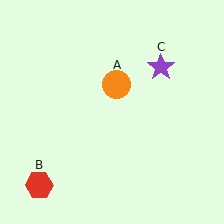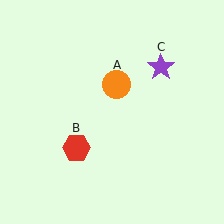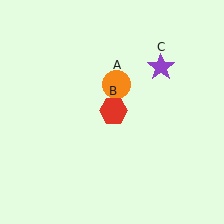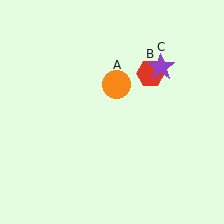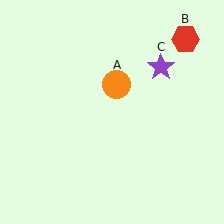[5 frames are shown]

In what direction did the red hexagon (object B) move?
The red hexagon (object B) moved up and to the right.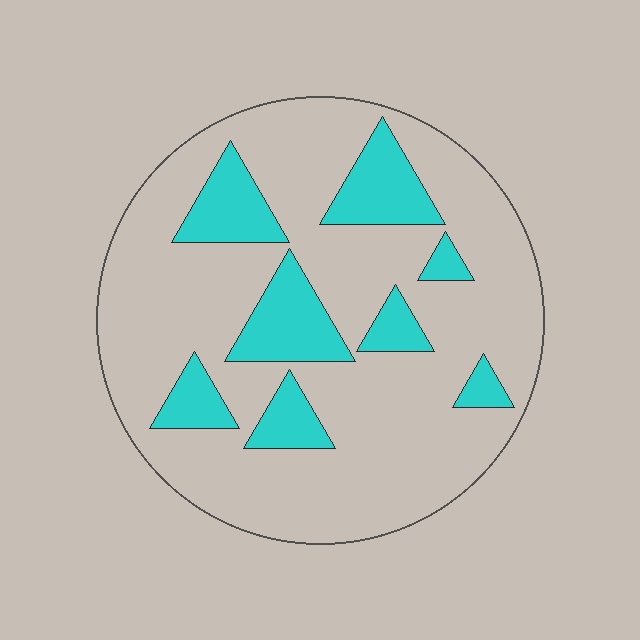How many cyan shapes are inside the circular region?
8.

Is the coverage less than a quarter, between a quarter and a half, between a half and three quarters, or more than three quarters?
Less than a quarter.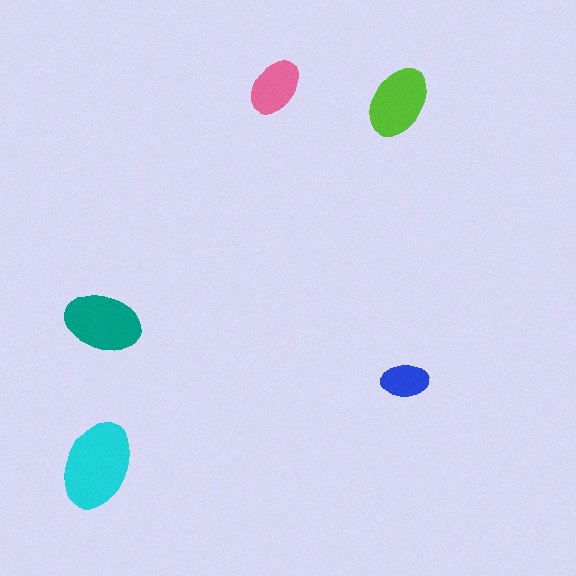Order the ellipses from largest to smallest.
the cyan one, the teal one, the lime one, the pink one, the blue one.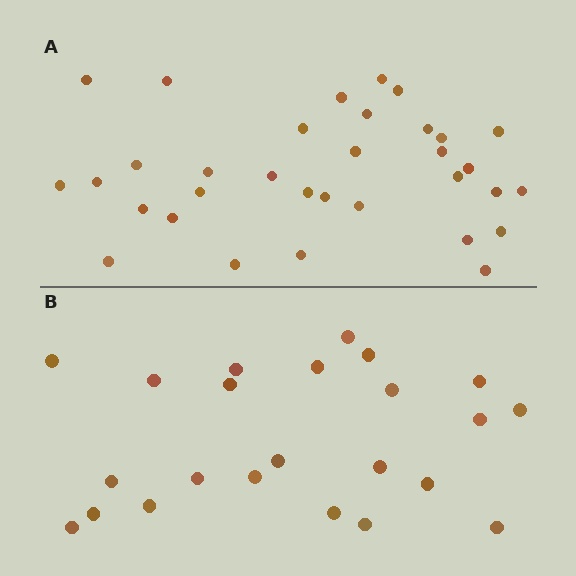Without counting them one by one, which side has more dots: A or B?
Region A (the top region) has more dots.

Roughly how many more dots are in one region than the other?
Region A has roughly 10 or so more dots than region B.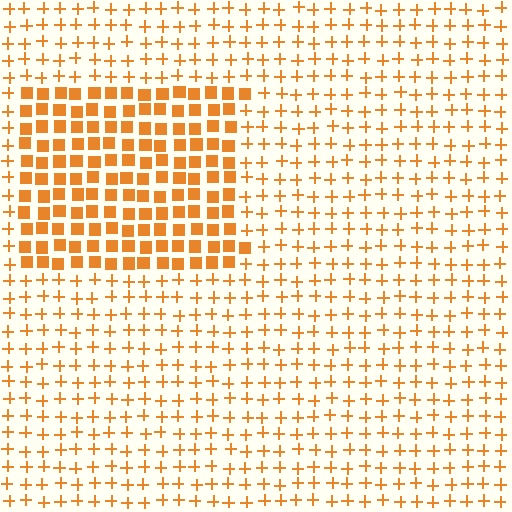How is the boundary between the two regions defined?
The boundary is defined by a change in element shape: squares inside vs. plus signs outside. All elements share the same color and spacing.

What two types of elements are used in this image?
The image uses squares inside the rectangle region and plus signs outside it.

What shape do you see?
I see a rectangle.